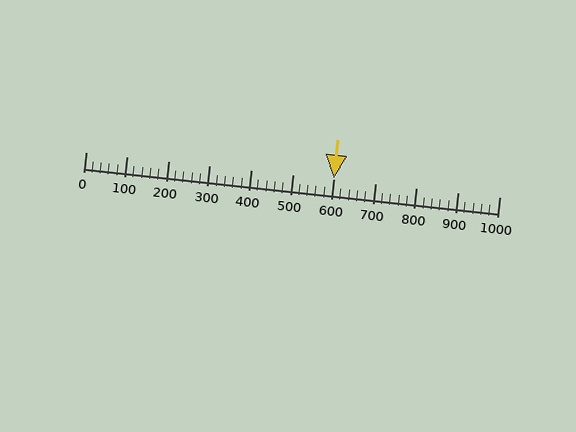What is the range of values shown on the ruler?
The ruler shows values from 0 to 1000.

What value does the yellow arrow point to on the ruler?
The yellow arrow points to approximately 600.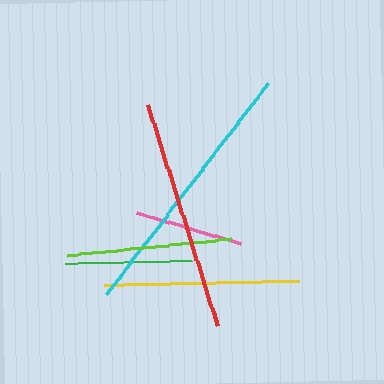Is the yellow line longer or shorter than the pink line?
The yellow line is longer than the pink line.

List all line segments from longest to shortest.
From longest to shortest: cyan, red, yellow, lime, green, pink.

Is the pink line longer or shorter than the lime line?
The lime line is longer than the pink line.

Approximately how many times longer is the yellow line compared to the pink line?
The yellow line is approximately 1.8 times the length of the pink line.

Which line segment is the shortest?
The pink line is the shortest at approximately 108 pixels.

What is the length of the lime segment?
The lime segment is approximately 165 pixels long.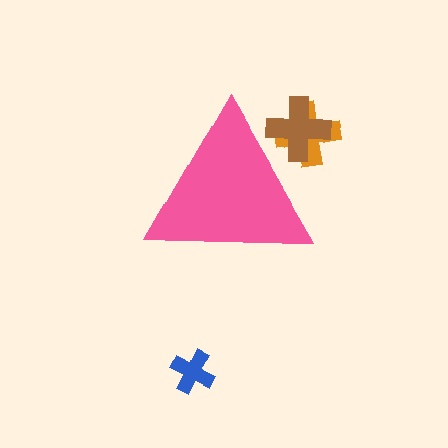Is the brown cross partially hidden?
Yes, the brown cross is partially hidden behind the pink triangle.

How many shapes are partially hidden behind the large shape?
2 shapes are partially hidden.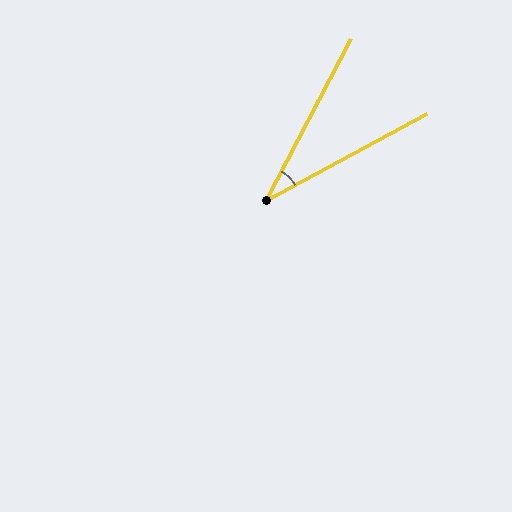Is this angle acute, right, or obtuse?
It is acute.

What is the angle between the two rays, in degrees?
Approximately 34 degrees.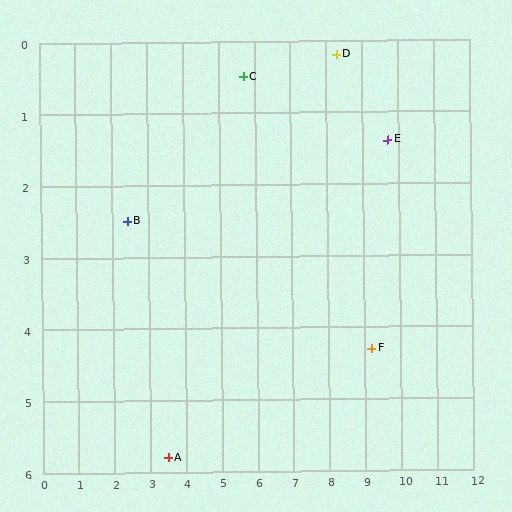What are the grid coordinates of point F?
Point F is at approximately (9.2, 4.3).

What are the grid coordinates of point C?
Point C is at approximately (5.7, 0.5).